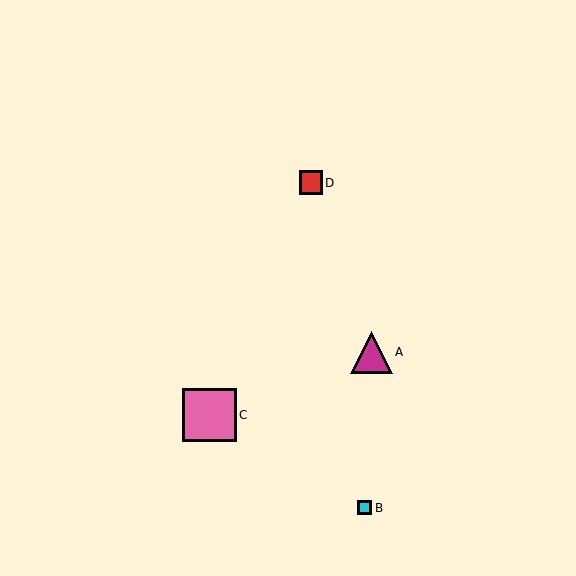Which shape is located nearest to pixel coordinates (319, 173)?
The red square (labeled D) at (311, 183) is nearest to that location.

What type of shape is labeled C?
Shape C is a pink square.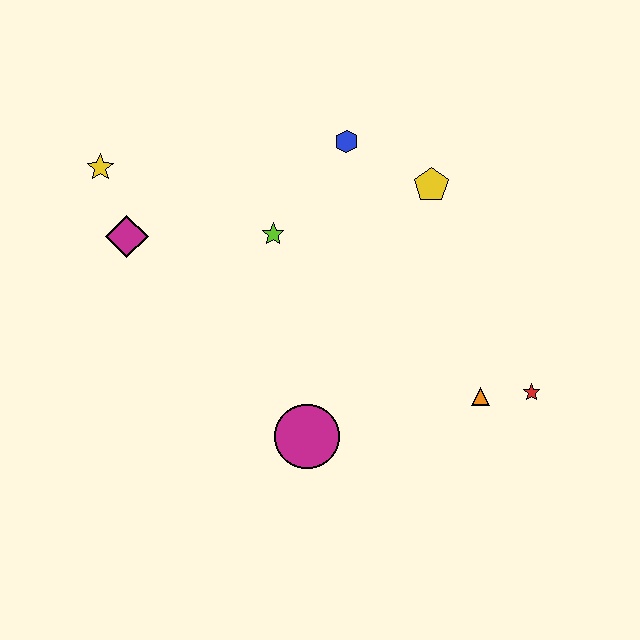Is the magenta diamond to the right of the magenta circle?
No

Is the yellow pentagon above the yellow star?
No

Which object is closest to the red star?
The orange triangle is closest to the red star.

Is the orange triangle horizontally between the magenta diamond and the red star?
Yes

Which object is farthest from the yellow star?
The red star is farthest from the yellow star.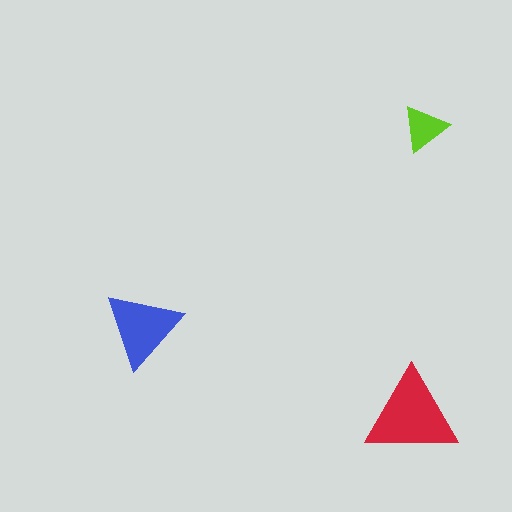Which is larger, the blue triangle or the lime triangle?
The blue one.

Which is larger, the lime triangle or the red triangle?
The red one.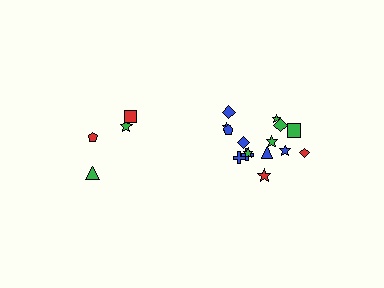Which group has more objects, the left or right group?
The right group.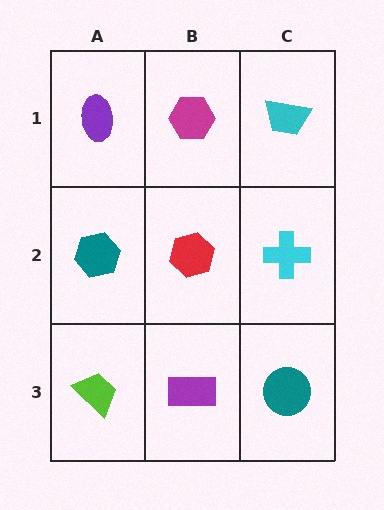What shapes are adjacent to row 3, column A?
A teal hexagon (row 2, column A), a purple rectangle (row 3, column B).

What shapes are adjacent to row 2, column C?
A cyan trapezoid (row 1, column C), a teal circle (row 3, column C), a red hexagon (row 2, column B).